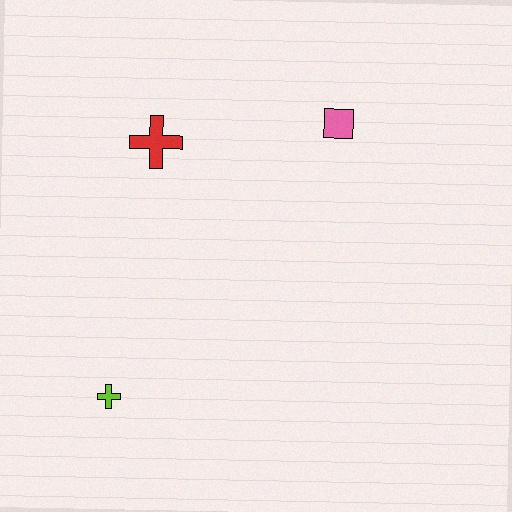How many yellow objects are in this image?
There are no yellow objects.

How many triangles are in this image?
There are no triangles.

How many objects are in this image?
There are 3 objects.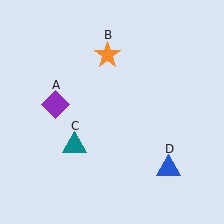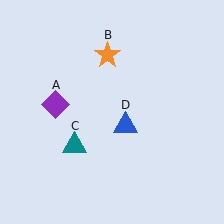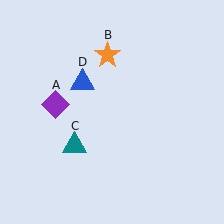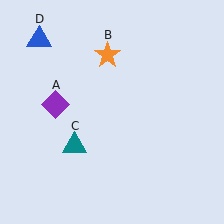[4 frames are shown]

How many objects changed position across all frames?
1 object changed position: blue triangle (object D).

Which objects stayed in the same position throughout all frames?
Purple diamond (object A) and orange star (object B) and teal triangle (object C) remained stationary.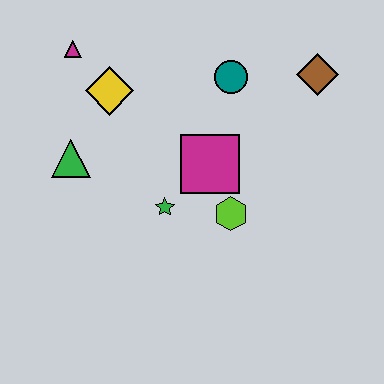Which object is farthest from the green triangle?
The brown diamond is farthest from the green triangle.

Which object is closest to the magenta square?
The lime hexagon is closest to the magenta square.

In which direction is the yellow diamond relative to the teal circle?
The yellow diamond is to the left of the teal circle.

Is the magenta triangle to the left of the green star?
Yes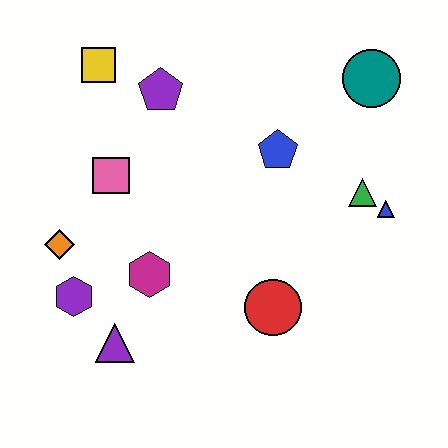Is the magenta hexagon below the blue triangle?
Yes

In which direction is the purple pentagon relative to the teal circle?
The purple pentagon is to the left of the teal circle.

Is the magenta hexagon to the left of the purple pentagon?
Yes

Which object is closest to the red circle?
The magenta hexagon is closest to the red circle.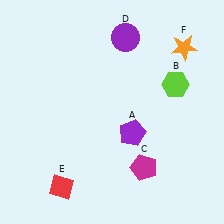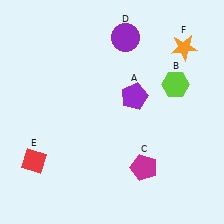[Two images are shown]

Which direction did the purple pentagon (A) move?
The purple pentagon (A) moved up.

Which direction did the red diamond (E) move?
The red diamond (E) moved left.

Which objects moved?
The objects that moved are: the purple pentagon (A), the red diamond (E).